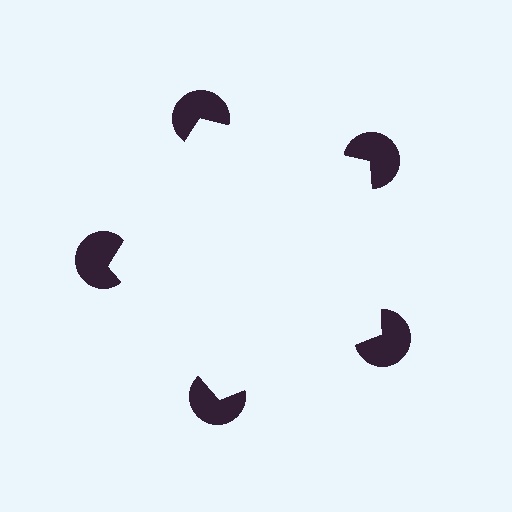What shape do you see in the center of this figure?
An illusory pentagon — its edges are inferred from the aligned wedge cuts in the pac-man discs, not physically drawn.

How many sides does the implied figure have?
5 sides.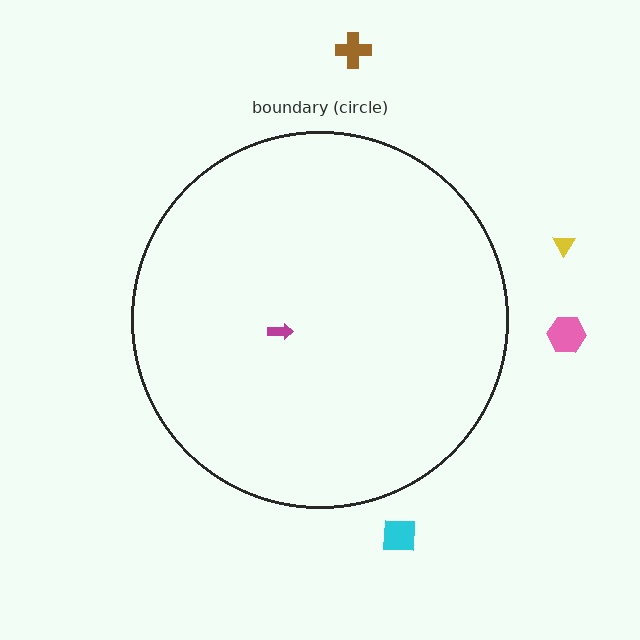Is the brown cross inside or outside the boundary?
Outside.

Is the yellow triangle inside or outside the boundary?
Outside.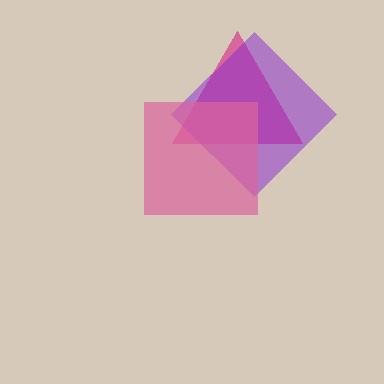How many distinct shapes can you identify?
There are 3 distinct shapes: a magenta triangle, a purple diamond, a pink square.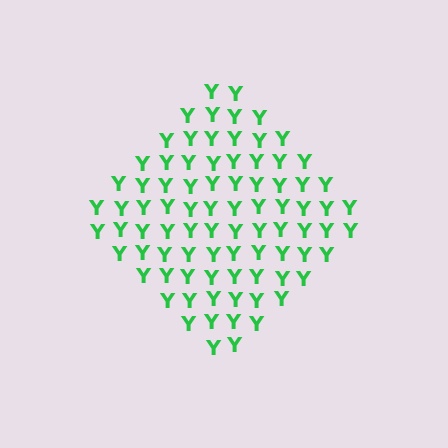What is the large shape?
The large shape is a diamond.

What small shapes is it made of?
It is made of small letter Y's.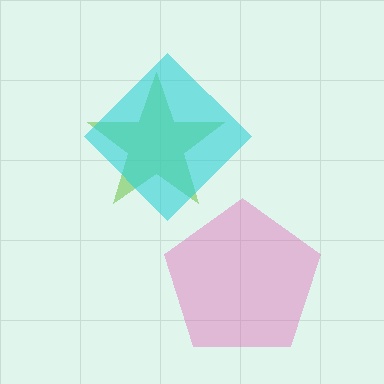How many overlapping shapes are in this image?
There are 3 overlapping shapes in the image.